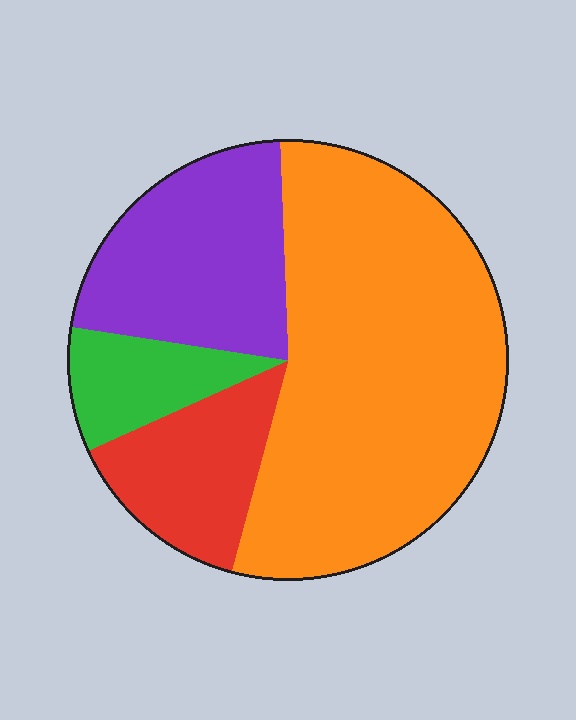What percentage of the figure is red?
Red takes up about one eighth (1/8) of the figure.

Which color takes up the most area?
Orange, at roughly 55%.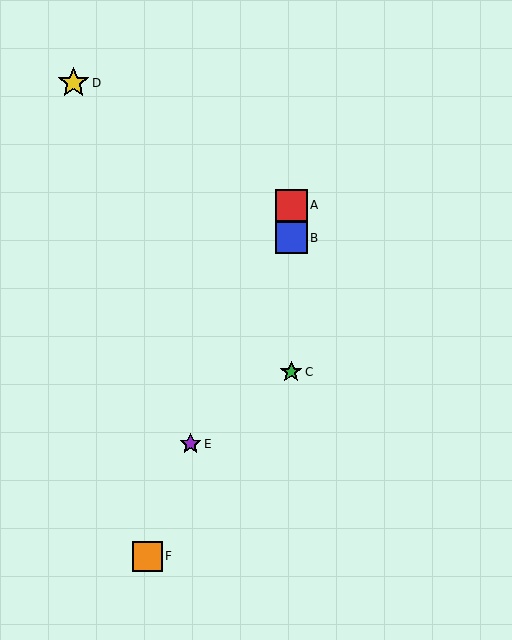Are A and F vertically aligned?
No, A is at x≈291 and F is at x≈148.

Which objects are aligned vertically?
Objects A, B, C are aligned vertically.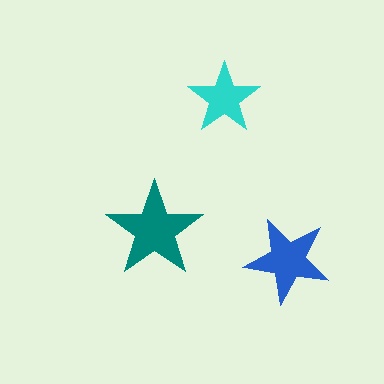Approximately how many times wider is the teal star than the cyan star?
About 1.5 times wider.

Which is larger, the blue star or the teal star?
The teal one.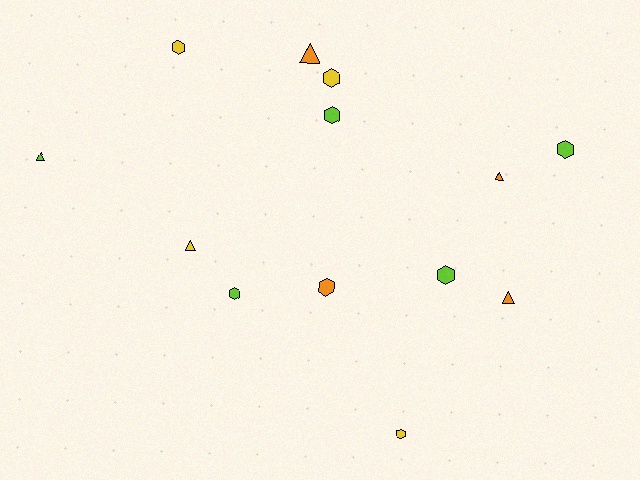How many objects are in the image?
There are 13 objects.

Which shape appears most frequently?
Hexagon, with 8 objects.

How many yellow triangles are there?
There is 1 yellow triangle.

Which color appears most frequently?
Lime, with 5 objects.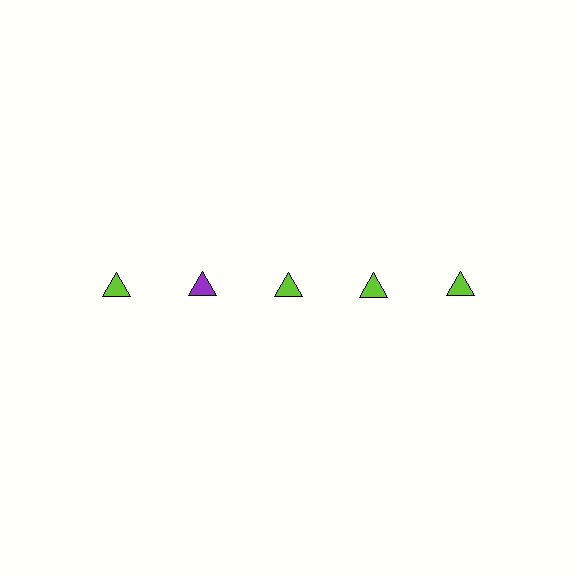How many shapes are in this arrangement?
There are 5 shapes arranged in a grid pattern.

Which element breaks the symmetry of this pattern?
The purple triangle in the top row, second from left column breaks the symmetry. All other shapes are lime triangles.